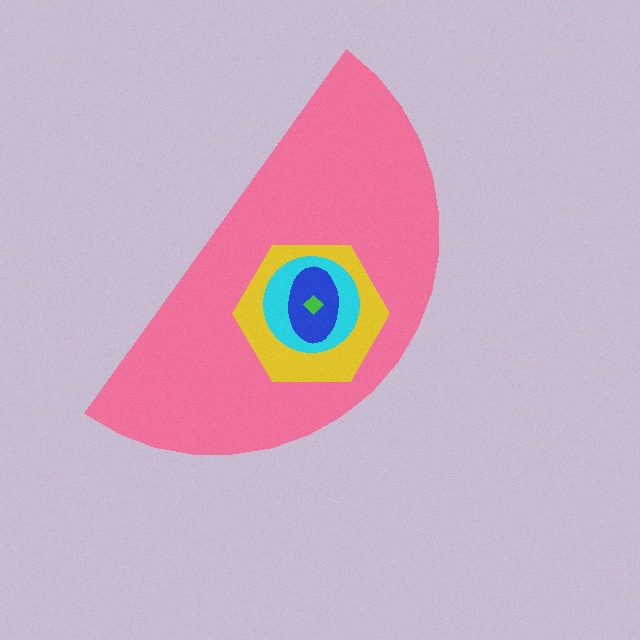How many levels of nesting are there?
5.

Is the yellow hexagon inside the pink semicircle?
Yes.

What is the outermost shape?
The pink semicircle.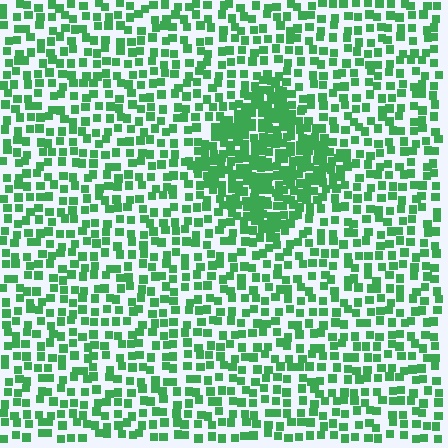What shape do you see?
I see a diamond.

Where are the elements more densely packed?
The elements are more densely packed inside the diamond boundary.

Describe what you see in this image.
The image contains small green elements arranged at two different densities. A diamond-shaped region is visible where the elements are more densely packed than the surrounding area.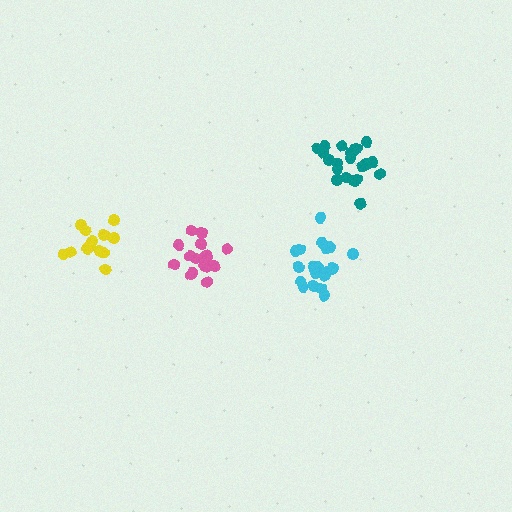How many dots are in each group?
Group 1: 21 dots, Group 2: 15 dots, Group 3: 21 dots, Group 4: 16 dots (73 total).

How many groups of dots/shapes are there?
There are 4 groups.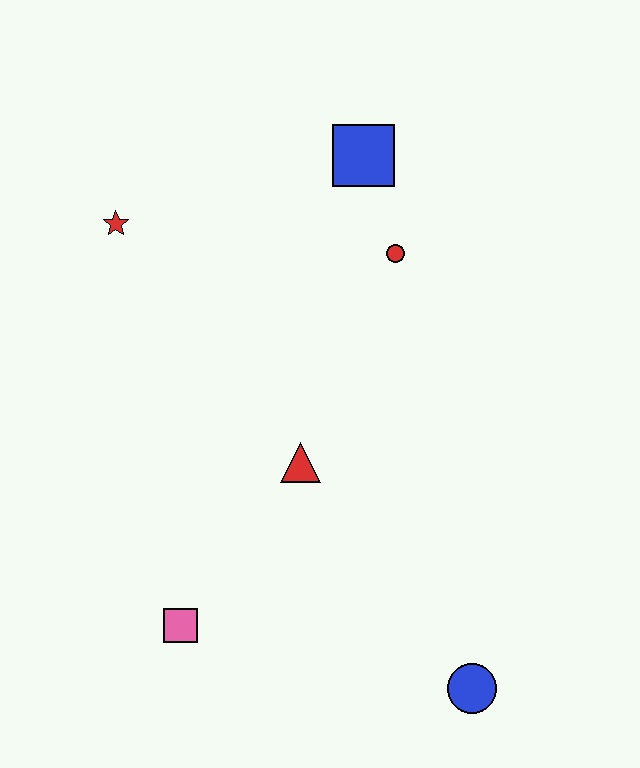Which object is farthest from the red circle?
The blue circle is farthest from the red circle.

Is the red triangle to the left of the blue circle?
Yes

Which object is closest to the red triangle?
The pink square is closest to the red triangle.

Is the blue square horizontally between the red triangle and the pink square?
No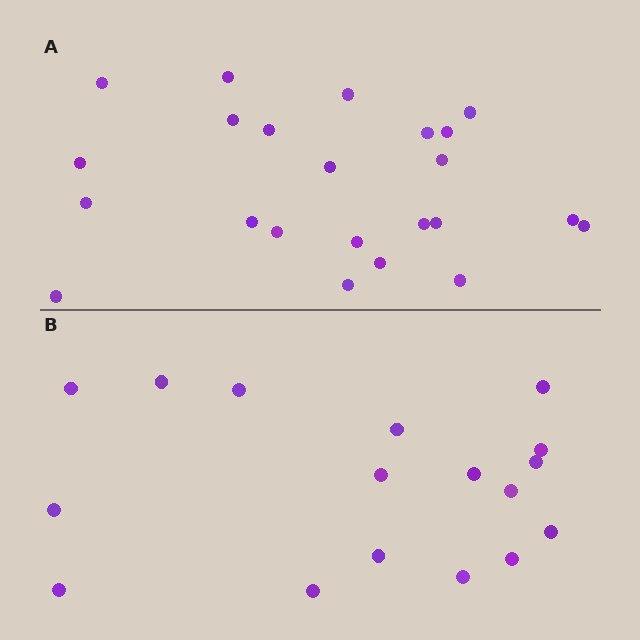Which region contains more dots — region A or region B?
Region A (the top region) has more dots.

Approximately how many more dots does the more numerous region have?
Region A has about 6 more dots than region B.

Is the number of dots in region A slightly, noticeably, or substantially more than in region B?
Region A has noticeably more, but not dramatically so. The ratio is roughly 1.4 to 1.